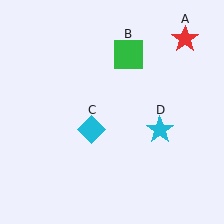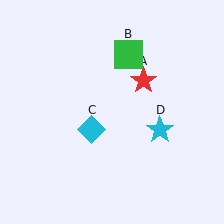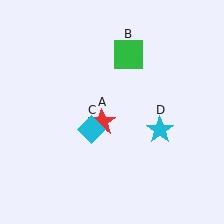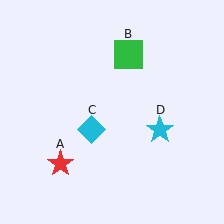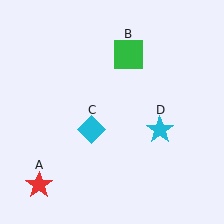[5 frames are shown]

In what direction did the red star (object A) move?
The red star (object A) moved down and to the left.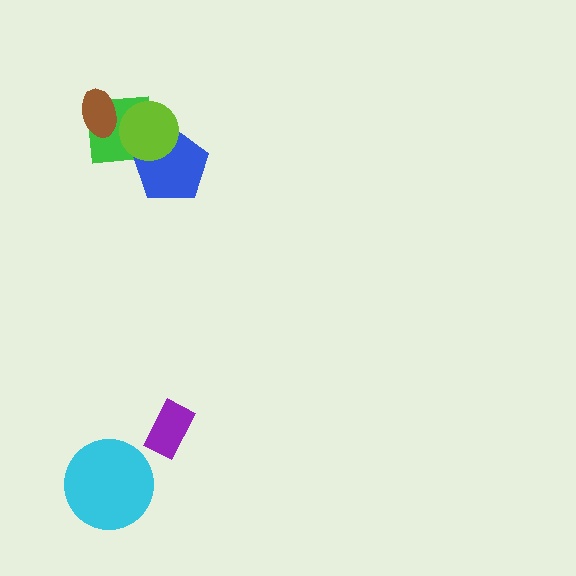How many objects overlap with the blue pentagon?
2 objects overlap with the blue pentagon.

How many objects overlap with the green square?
3 objects overlap with the green square.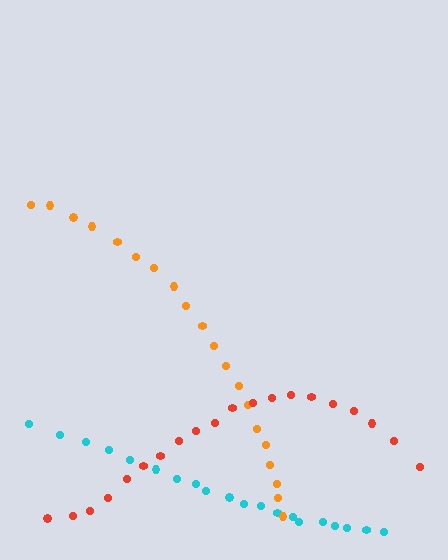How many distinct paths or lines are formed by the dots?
There are 3 distinct paths.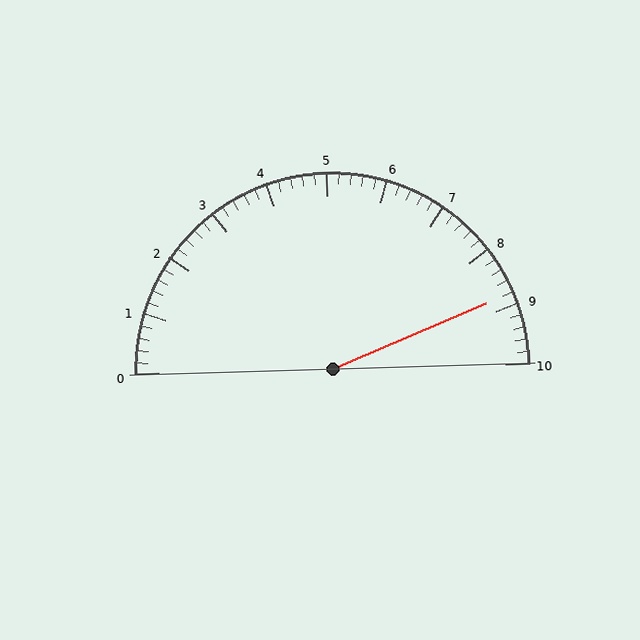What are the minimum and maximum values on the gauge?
The gauge ranges from 0 to 10.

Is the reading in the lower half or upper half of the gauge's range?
The reading is in the upper half of the range (0 to 10).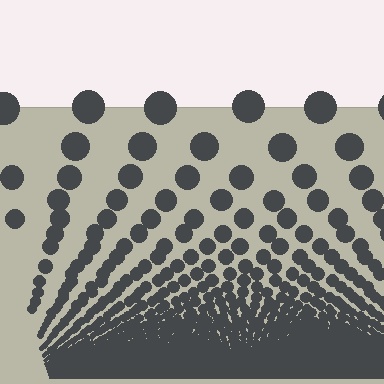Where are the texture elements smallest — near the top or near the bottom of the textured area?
Near the bottom.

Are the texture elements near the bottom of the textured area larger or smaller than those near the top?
Smaller. The gradient is inverted — elements near the bottom are smaller and denser.